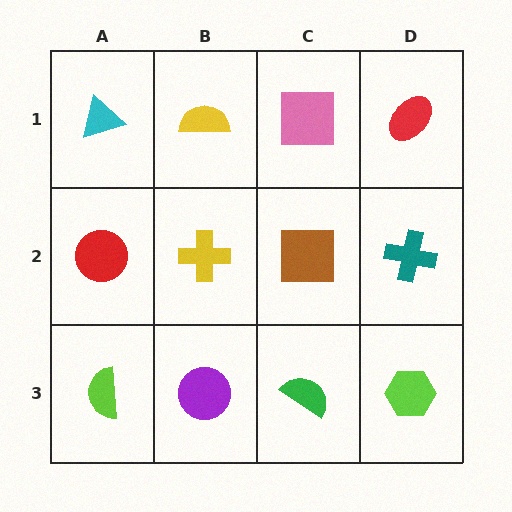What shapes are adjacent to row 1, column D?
A teal cross (row 2, column D), a pink square (row 1, column C).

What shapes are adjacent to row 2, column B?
A yellow semicircle (row 1, column B), a purple circle (row 3, column B), a red circle (row 2, column A), a brown square (row 2, column C).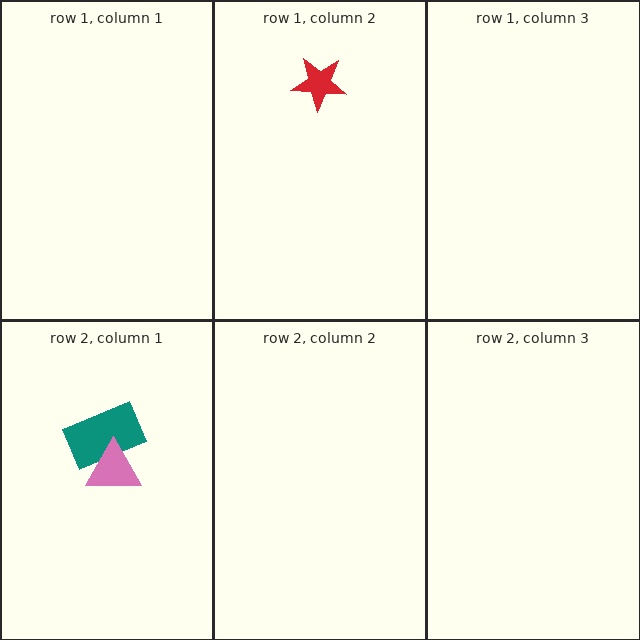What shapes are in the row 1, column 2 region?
The red star.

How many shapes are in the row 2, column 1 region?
2.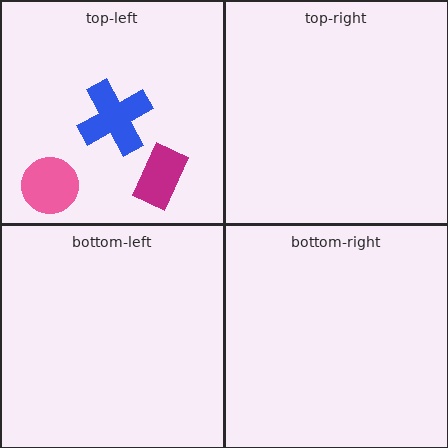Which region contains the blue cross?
The top-left region.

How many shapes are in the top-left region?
3.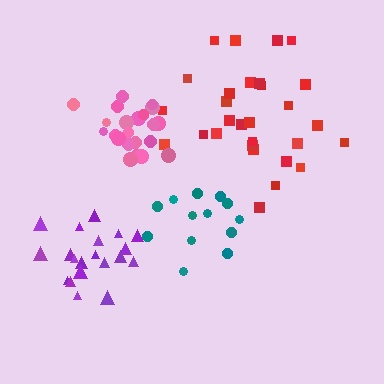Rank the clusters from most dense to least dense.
pink, purple, teal, red.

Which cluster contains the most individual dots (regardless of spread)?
Red (29).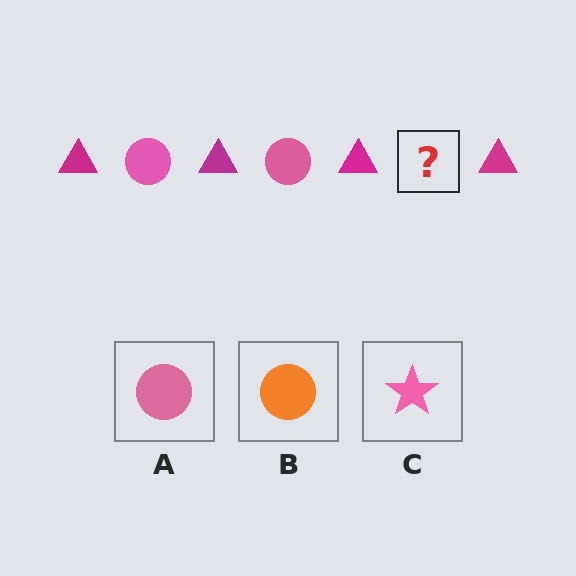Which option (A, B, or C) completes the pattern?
A.